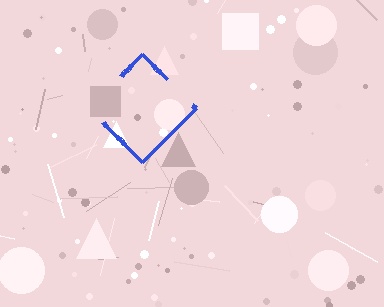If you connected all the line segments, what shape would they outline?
They would outline a diamond.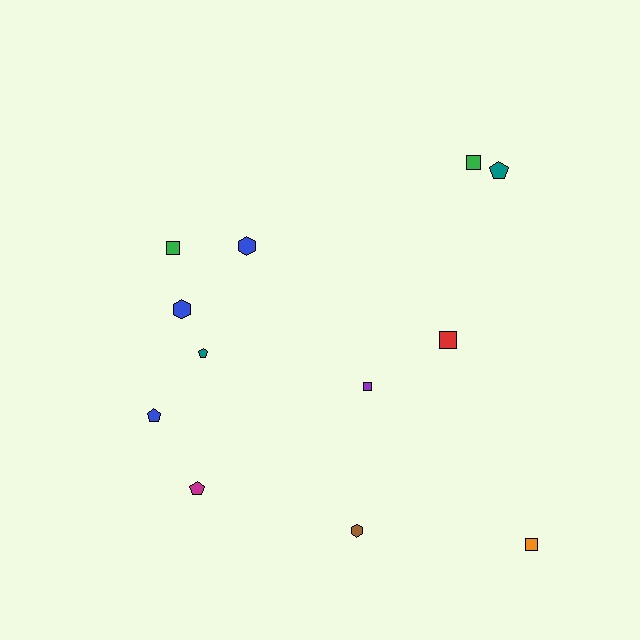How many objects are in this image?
There are 12 objects.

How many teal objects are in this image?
There are 2 teal objects.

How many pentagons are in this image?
There are 4 pentagons.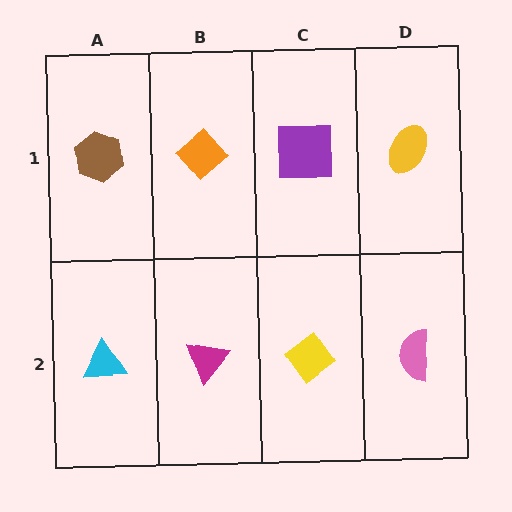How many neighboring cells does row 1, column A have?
2.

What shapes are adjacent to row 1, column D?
A pink semicircle (row 2, column D), a purple square (row 1, column C).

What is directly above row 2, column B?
An orange diamond.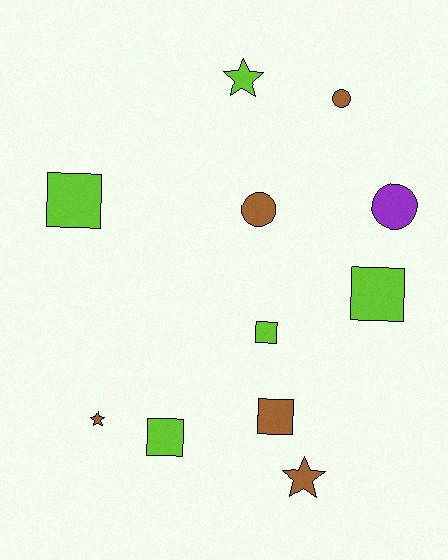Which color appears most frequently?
Brown, with 5 objects.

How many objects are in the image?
There are 11 objects.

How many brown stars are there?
There are 2 brown stars.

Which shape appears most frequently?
Square, with 5 objects.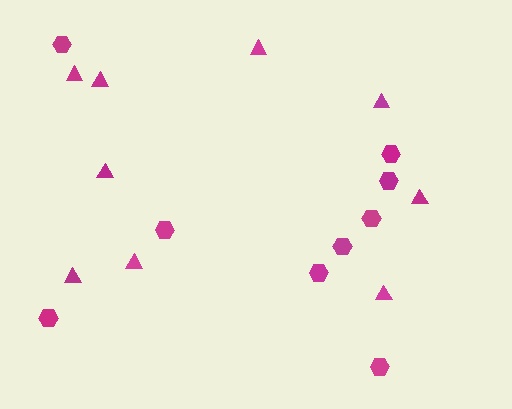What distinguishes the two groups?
There are 2 groups: one group of triangles (9) and one group of hexagons (9).